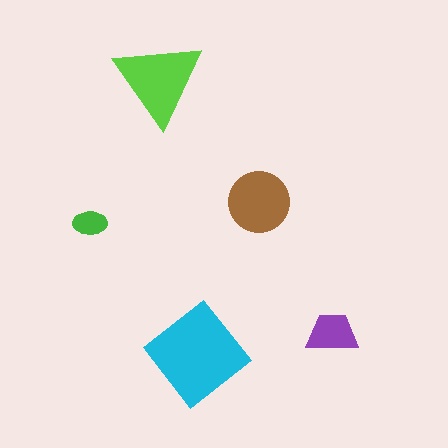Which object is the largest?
The cyan diamond.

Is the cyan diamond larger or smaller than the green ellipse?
Larger.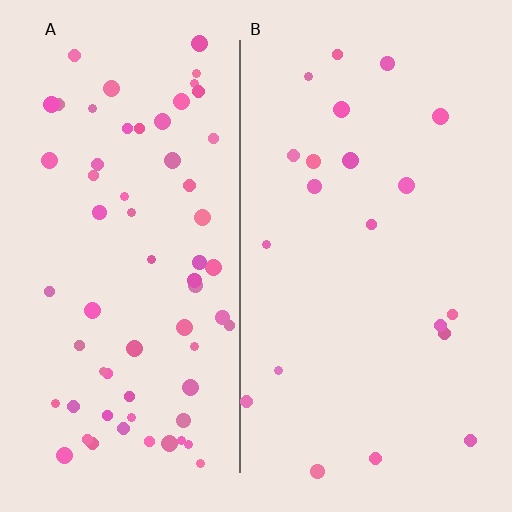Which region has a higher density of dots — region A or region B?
A (the left).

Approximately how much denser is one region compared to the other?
Approximately 3.1× — region A over region B.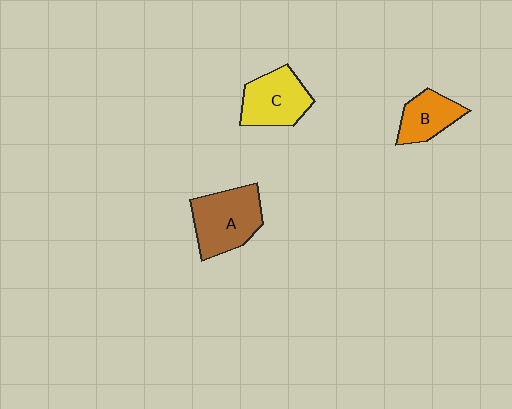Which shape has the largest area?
Shape A (brown).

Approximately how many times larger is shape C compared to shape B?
Approximately 1.4 times.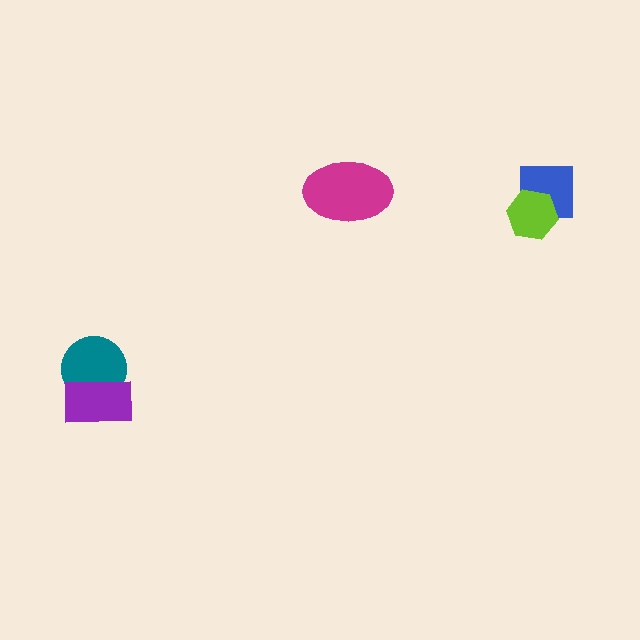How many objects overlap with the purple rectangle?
1 object overlaps with the purple rectangle.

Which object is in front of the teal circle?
The purple rectangle is in front of the teal circle.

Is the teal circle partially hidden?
Yes, it is partially covered by another shape.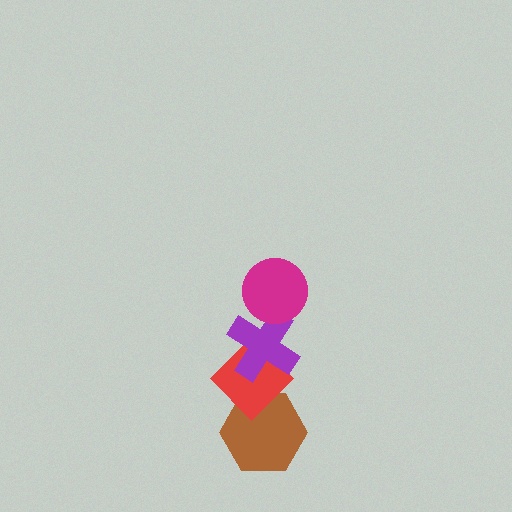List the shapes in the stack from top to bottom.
From top to bottom: the magenta circle, the purple cross, the red diamond, the brown hexagon.